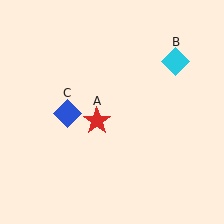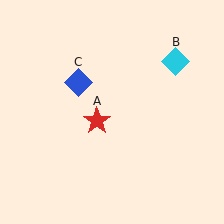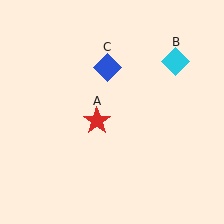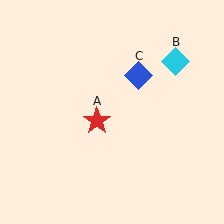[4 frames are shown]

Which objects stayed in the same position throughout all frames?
Red star (object A) and cyan diamond (object B) remained stationary.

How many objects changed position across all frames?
1 object changed position: blue diamond (object C).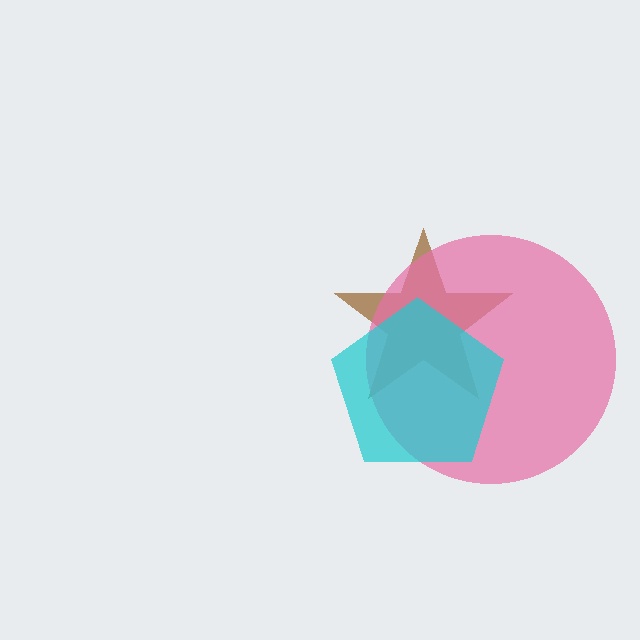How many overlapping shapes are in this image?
There are 3 overlapping shapes in the image.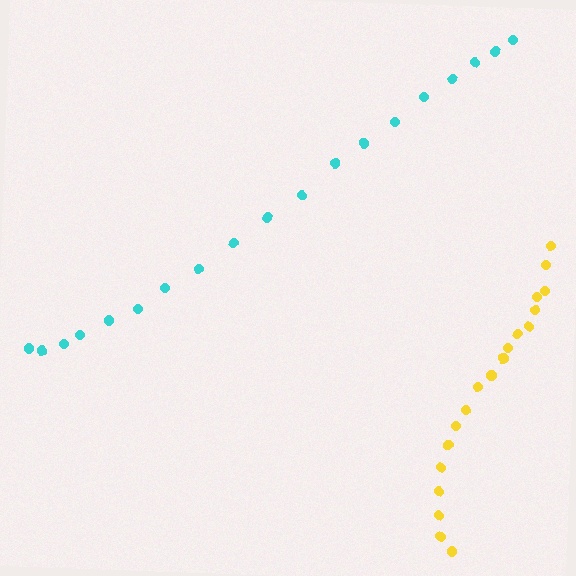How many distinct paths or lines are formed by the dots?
There are 2 distinct paths.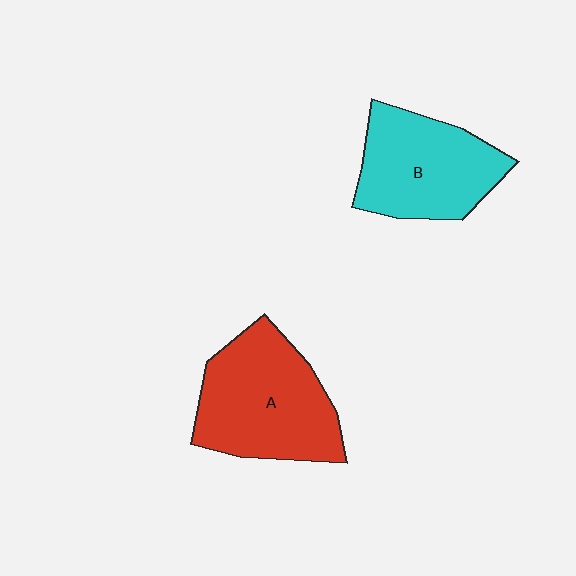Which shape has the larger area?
Shape A (red).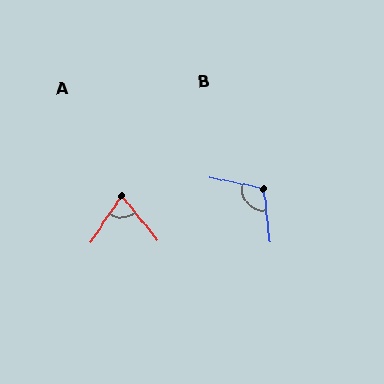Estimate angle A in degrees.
Approximately 73 degrees.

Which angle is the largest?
B, at approximately 108 degrees.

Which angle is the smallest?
A, at approximately 73 degrees.